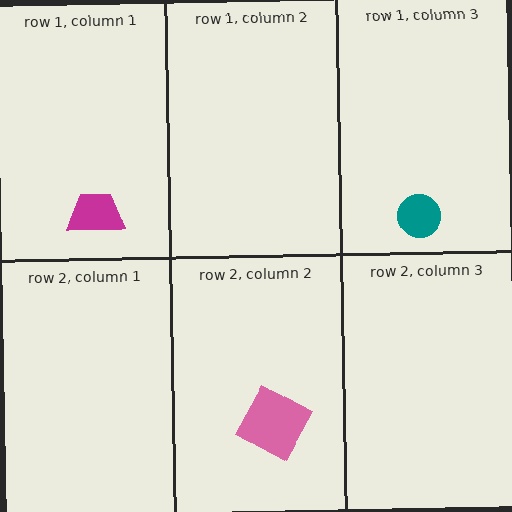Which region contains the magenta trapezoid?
The row 1, column 1 region.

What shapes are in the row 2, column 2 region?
The pink square.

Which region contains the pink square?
The row 2, column 2 region.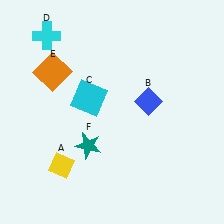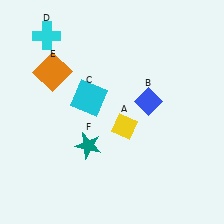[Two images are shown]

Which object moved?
The yellow diamond (A) moved right.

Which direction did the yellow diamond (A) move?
The yellow diamond (A) moved right.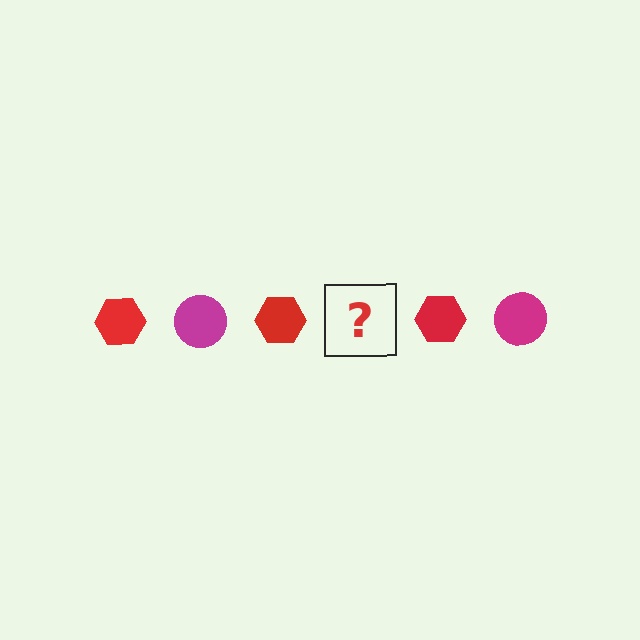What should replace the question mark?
The question mark should be replaced with a magenta circle.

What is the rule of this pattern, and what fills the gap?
The rule is that the pattern alternates between red hexagon and magenta circle. The gap should be filled with a magenta circle.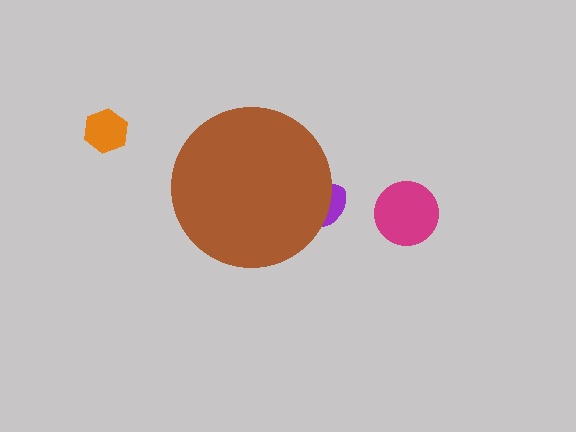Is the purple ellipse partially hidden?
Yes, the purple ellipse is partially hidden behind the brown circle.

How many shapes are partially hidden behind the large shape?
1 shape is partially hidden.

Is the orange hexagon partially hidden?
No, the orange hexagon is fully visible.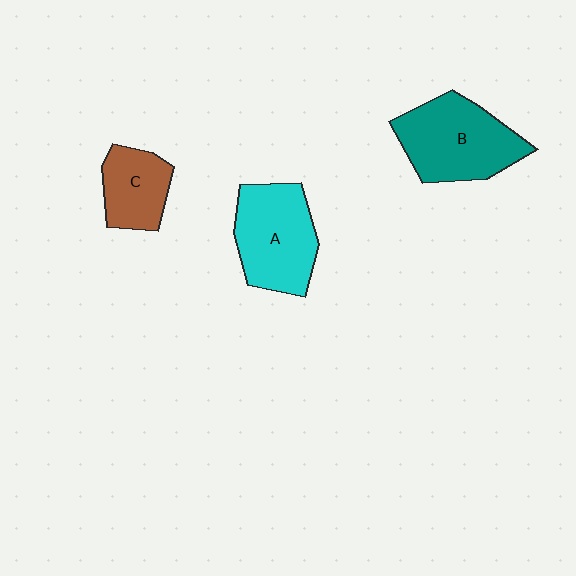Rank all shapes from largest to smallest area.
From largest to smallest: B (teal), A (cyan), C (brown).